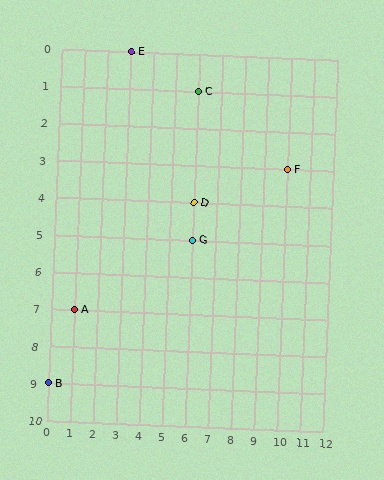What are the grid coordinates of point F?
Point F is at grid coordinates (10, 3).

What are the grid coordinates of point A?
Point A is at grid coordinates (1, 7).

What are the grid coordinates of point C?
Point C is at grid coordinates (6, 1).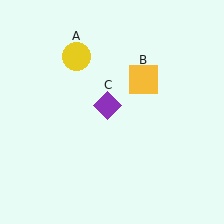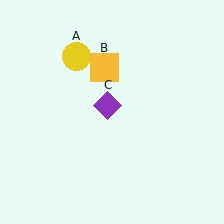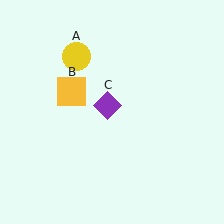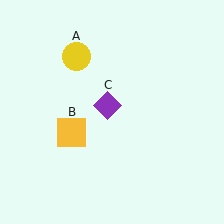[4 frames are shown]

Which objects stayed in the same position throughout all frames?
Yellow circle (object A) and purple diamond (object C) remained stationary.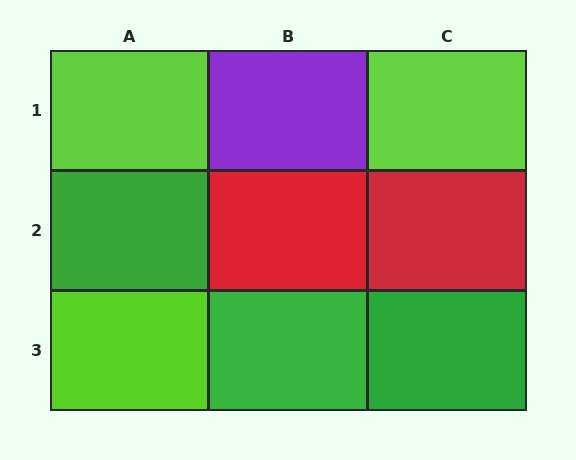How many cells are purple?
1 cell is purple.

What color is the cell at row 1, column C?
Lime.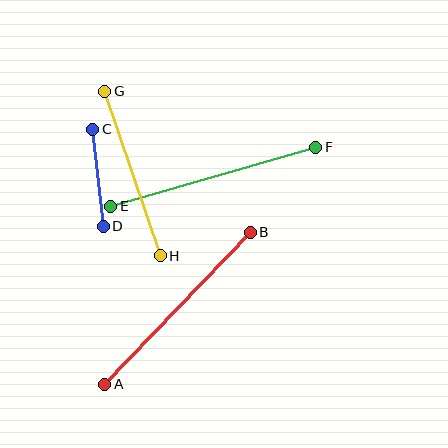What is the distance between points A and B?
The distance is approximately 210 pixels.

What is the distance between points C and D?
The distance is approximately 97 pixels.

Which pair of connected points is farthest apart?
Points E and F are farthest apart.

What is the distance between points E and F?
The distance is approximately 213 pixels.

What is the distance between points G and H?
The distance is approximately 173 pixels.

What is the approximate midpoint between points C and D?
The midpoint is at approximately (98, 178) pixels.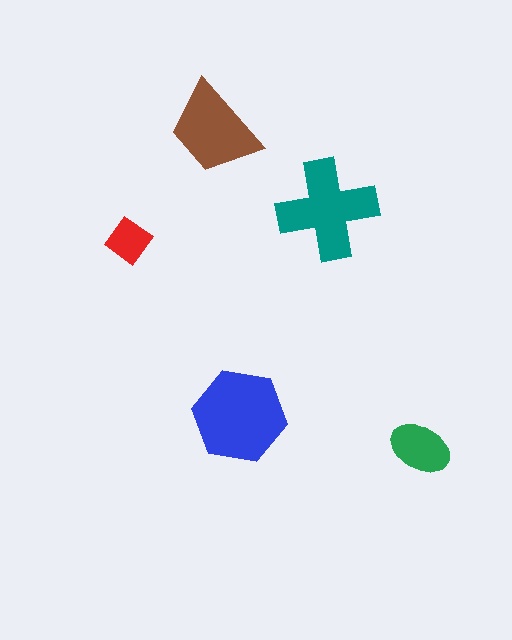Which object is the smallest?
The red diamond.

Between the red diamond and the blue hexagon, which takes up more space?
The blue hexagon.